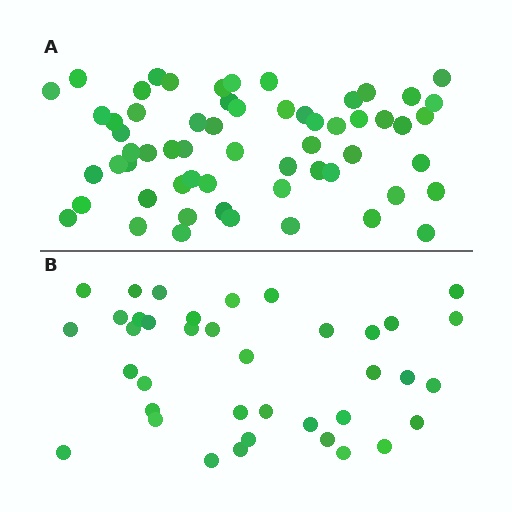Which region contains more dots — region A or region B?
Region A (the top region) has more dots.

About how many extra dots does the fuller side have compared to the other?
Region A has approximately 20 more dots than region B.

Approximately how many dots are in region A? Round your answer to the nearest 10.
About 60 dots.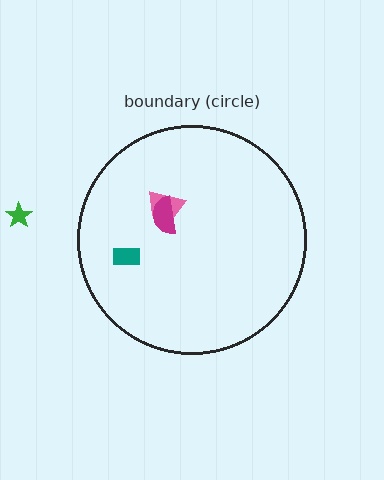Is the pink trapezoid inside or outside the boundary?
Inside.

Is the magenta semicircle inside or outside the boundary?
Inside.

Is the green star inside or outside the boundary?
Outside.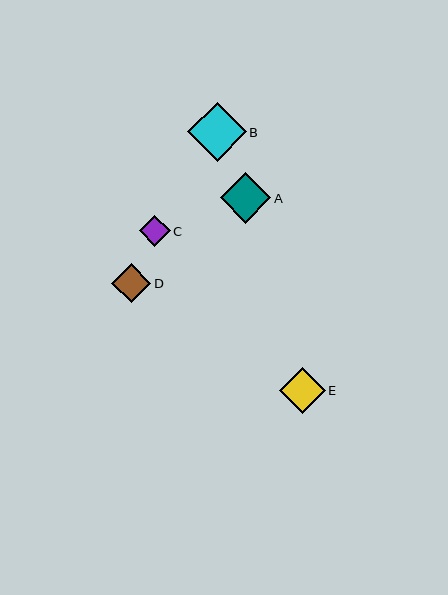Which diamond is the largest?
Diamond B is the largest with a size of approximately 59 pixels.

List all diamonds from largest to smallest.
From largest to smallest: B, A, E, D, C.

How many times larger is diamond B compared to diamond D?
Diamond B is approximately 1.5 times the size of diamond D.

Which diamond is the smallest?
Diamond C is the smallest with a size of approximately 31 pixels.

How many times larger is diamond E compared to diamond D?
Diamond E is approximately 1.2 times the size of diamond D.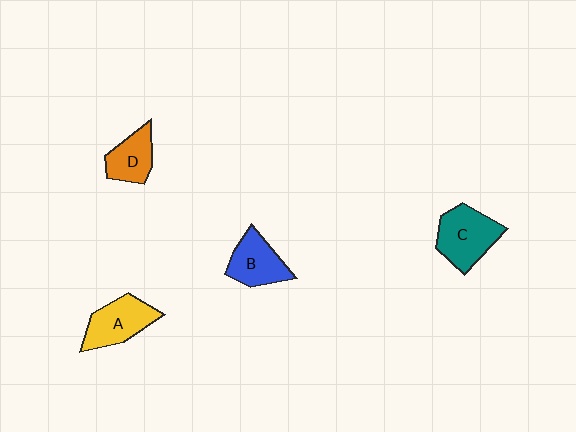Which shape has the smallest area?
Shape D (orange).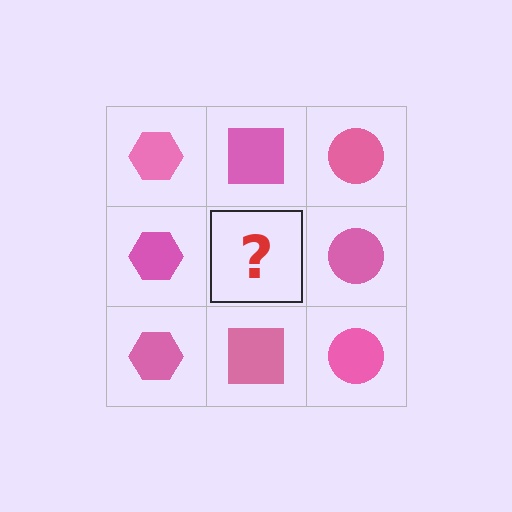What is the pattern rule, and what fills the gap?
The rule is that each column has a consistent shape. The gap should be filled with a pink square.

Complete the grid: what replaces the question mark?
The question mark should be replaced with a pink square.